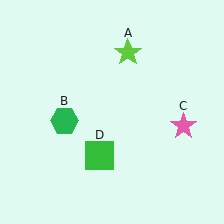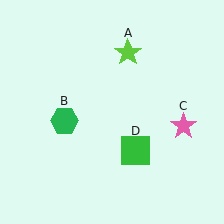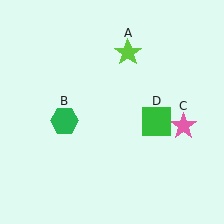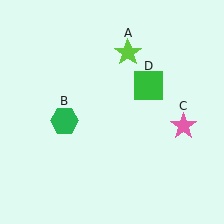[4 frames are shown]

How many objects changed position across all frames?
1 object changed position: green square (object D).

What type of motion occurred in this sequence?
The green square (object D) rotated counterclockwise around the center of the scene.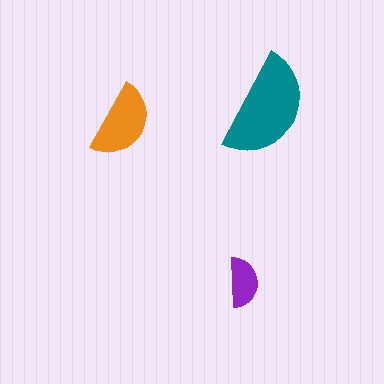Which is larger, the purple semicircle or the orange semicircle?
The orange one.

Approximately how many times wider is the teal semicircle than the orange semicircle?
About 1.5 times wider.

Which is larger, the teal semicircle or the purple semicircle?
The teal one.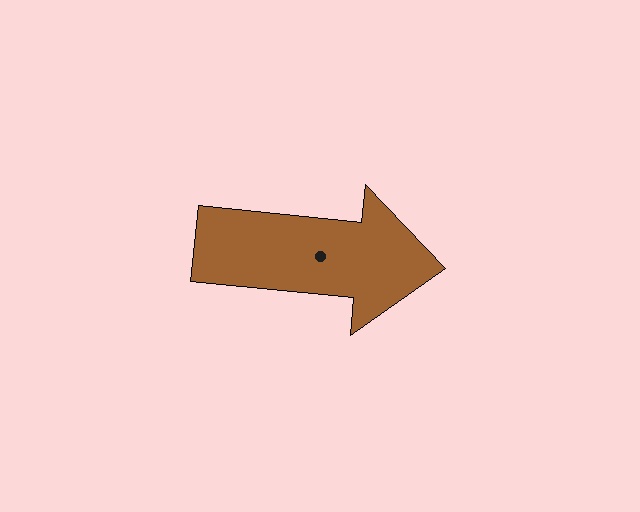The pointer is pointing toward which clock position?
Roughly 3 o'clock.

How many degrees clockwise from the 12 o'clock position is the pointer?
Approximately 96 degrees.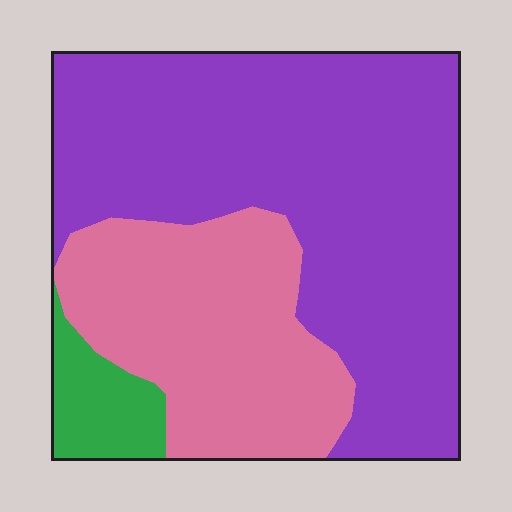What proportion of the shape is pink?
Pink takes up about one third (1/3) of the shape.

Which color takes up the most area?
Purple, at roughly 60%.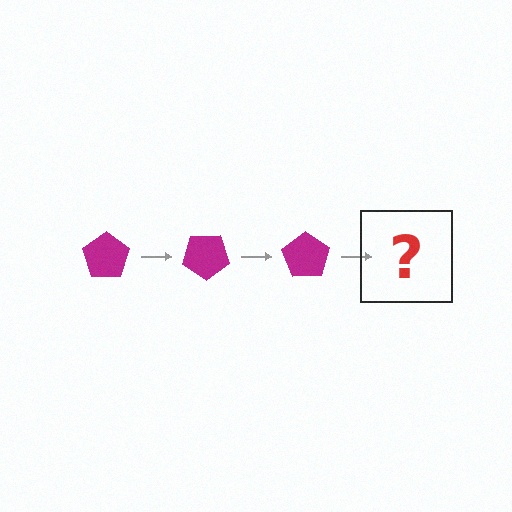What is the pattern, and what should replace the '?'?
The pattern is that the pentagon rotates 35 degrees each step. The '?' should be a magenta pentagon rotated 105 degrees.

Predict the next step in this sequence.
The next step is a magenta pentagon rotated 105 degrees.